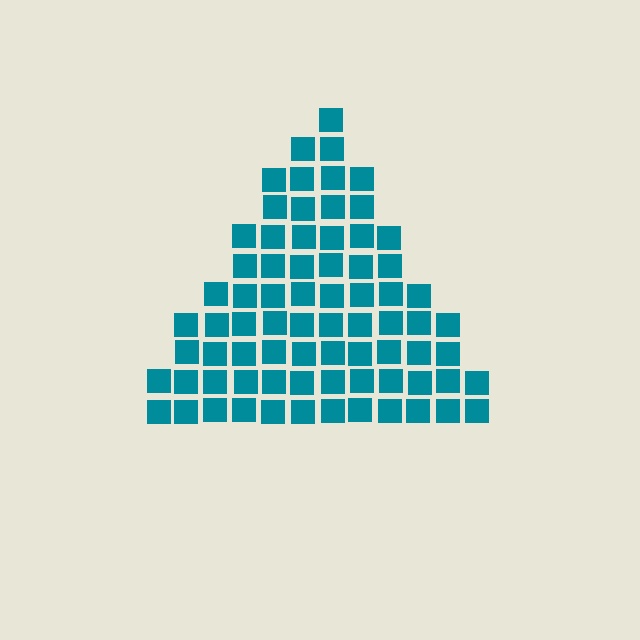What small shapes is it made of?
It is made of small squares.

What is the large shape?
The large shape is a triangle.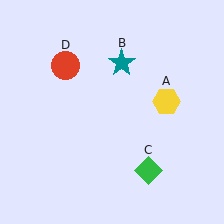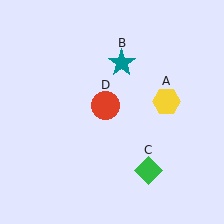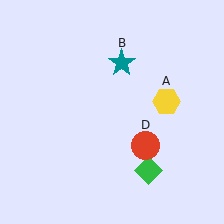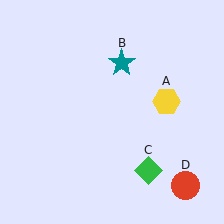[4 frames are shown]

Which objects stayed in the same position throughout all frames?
Yellow hexagon (object A) and teal star (object B) and green diamond (object C) remained stationary.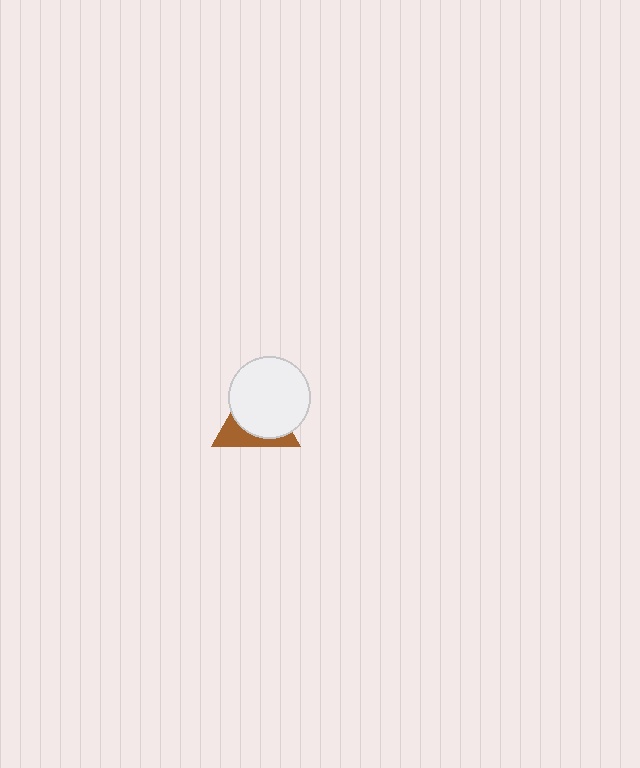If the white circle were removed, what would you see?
You would see the complete brown triangle.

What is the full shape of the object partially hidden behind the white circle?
The partially hidden object is a brown triangle.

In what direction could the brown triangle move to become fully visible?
The brown triangle could move toward the lower-left. That would shift it out from behind the white circle entirely.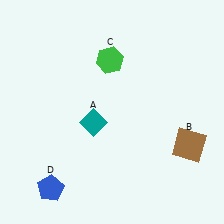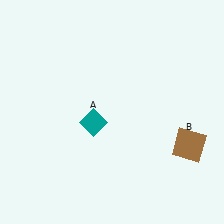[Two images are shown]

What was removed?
The green hexagon (C), the blue pentagon (D) were removed in Image 2.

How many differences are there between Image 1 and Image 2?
There are 2 differences between the two images.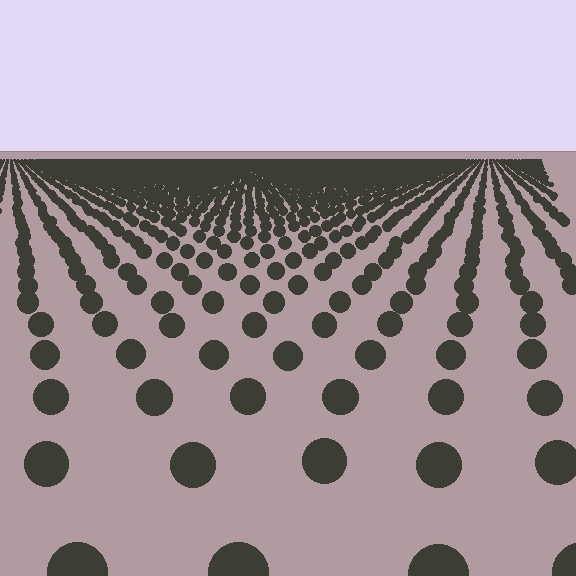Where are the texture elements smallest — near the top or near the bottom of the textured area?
Near the top.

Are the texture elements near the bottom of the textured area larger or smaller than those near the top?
Larger. Near the bottom, elements are closer to the viewer and appear at a bigger on-screen size.